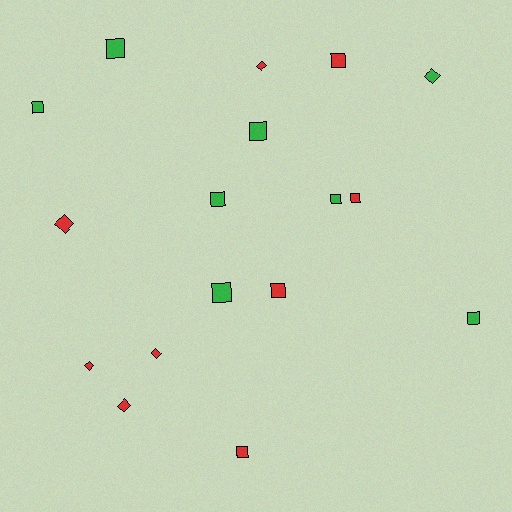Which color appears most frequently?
Red, with 9 objects.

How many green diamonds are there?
There is 1 green diamond.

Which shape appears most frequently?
Square, with 11 objects.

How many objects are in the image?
There are 17 objects.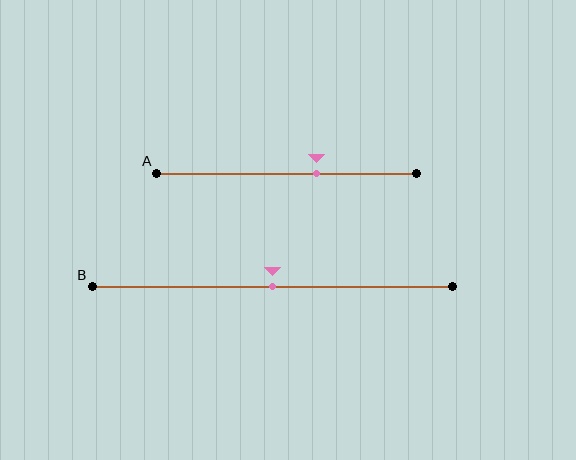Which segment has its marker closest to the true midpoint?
Segment B has its marker closest to the true midpoint.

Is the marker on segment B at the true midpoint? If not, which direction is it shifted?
Yes, the marker on segment B is at the true midpoint.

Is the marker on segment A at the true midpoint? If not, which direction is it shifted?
No, the marker on segment A is shifted to the right by about 11% of the segment length.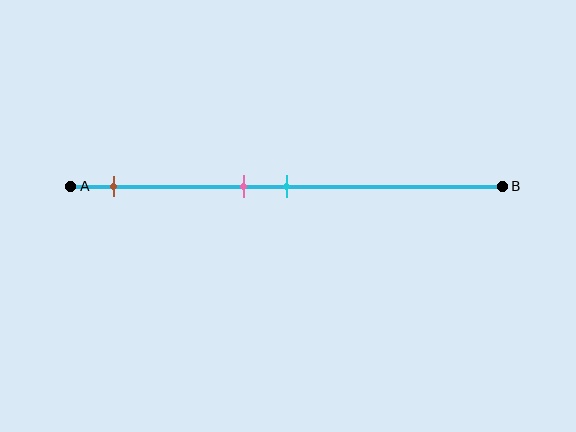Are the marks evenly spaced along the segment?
No, the marks are not evenly spaced.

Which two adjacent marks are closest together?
The pink and cyan marks are the closest adjacent pair.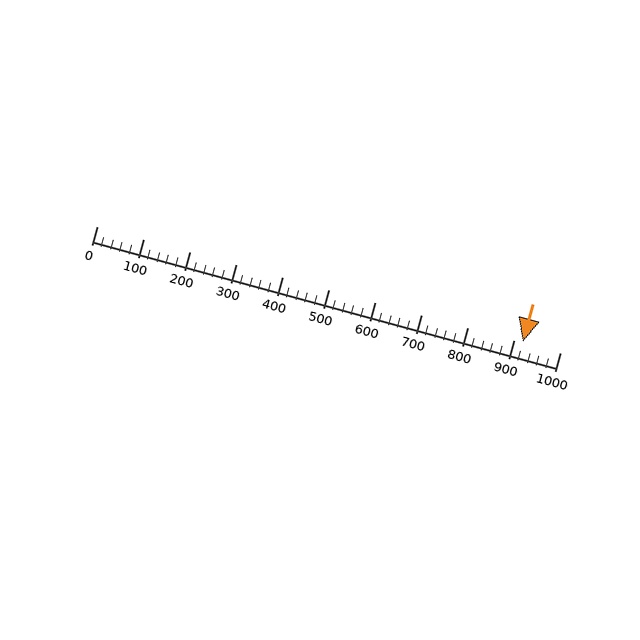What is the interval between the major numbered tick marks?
The major tick marks are spaced 100 units apart.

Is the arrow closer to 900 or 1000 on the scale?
The arrow is closer to 900.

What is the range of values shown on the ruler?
The ruler shows values from 0 to 1000.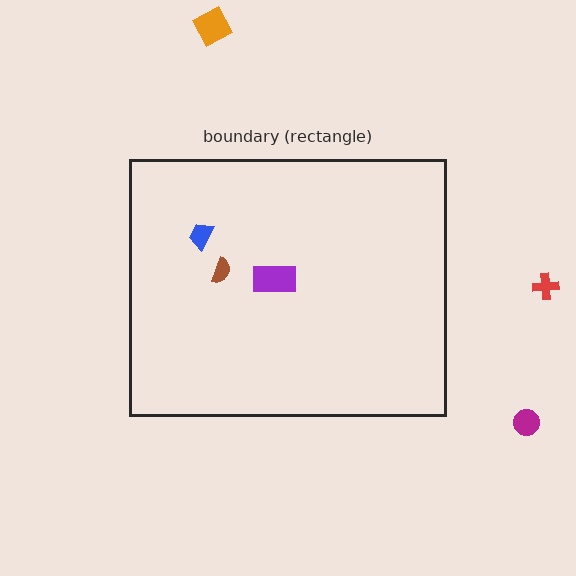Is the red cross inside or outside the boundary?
Outside.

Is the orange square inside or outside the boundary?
Outside.